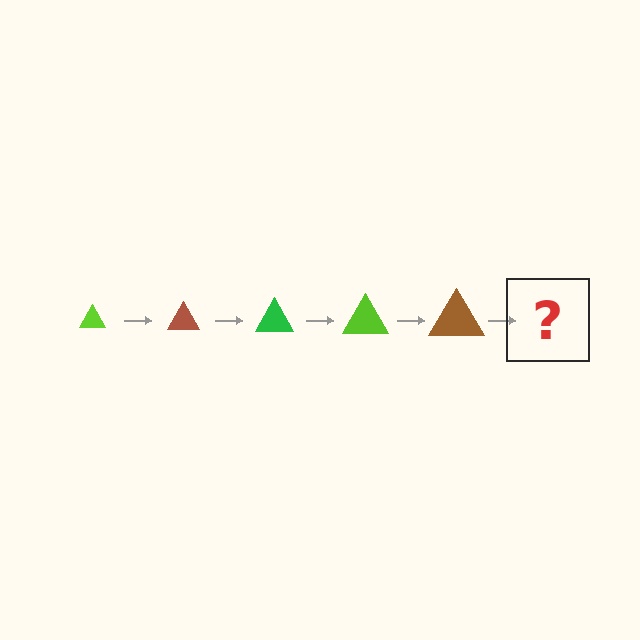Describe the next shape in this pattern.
It should be a green triangle, larger than the previous one.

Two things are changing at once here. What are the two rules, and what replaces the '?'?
The two rules are that the triangle grows larger each step and the color cycles through lime, brown, and green. The '?' should be a green triangle, larger than the previous one.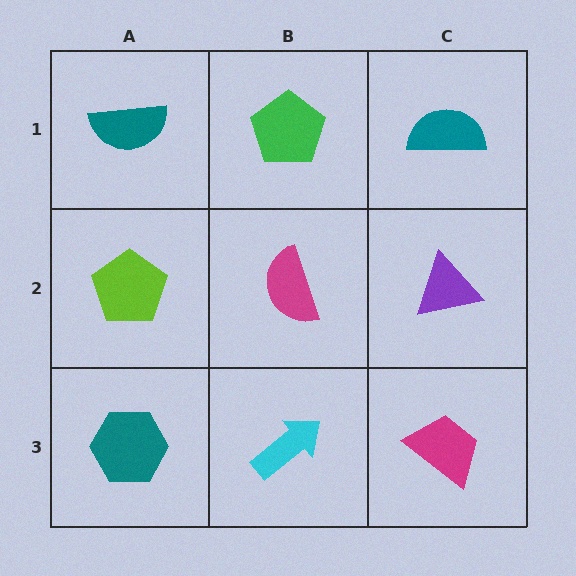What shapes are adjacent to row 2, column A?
A teal semicircle (row 1, column A), a teal hexagon (row 3, column A), a magenta semicircle (row 2, column B).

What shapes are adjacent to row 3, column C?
A purple triangle (row 2, column C), a cyan arrow (row 3, column B).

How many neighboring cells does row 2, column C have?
3.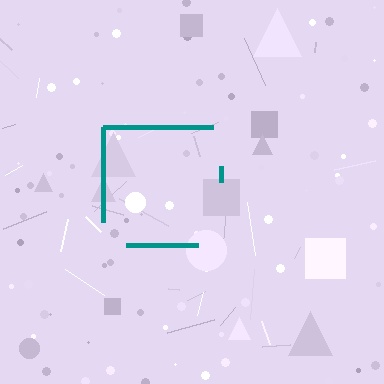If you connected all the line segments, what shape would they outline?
They would outline a square.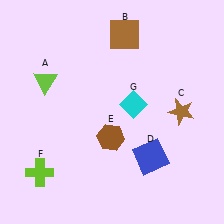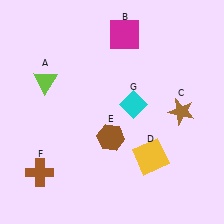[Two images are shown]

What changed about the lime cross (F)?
In Image 1, F is lime. In Image 2, it changed to brown.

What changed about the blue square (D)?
In Image 1, D is blue. In Image 2, it changed to yellow.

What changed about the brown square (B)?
In Image 1, B is brown. In Image 2, it changed to magenta.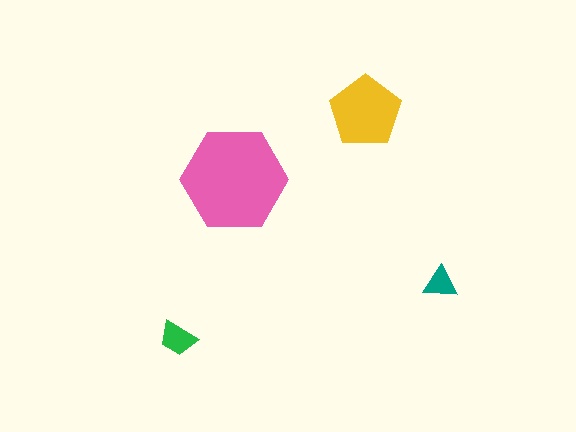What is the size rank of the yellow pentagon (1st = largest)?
2nd.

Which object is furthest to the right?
The teal triangle is rightmost.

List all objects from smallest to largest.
The teal triangle, the green trapezoid, the yellow pentagon, the pink hexagon.